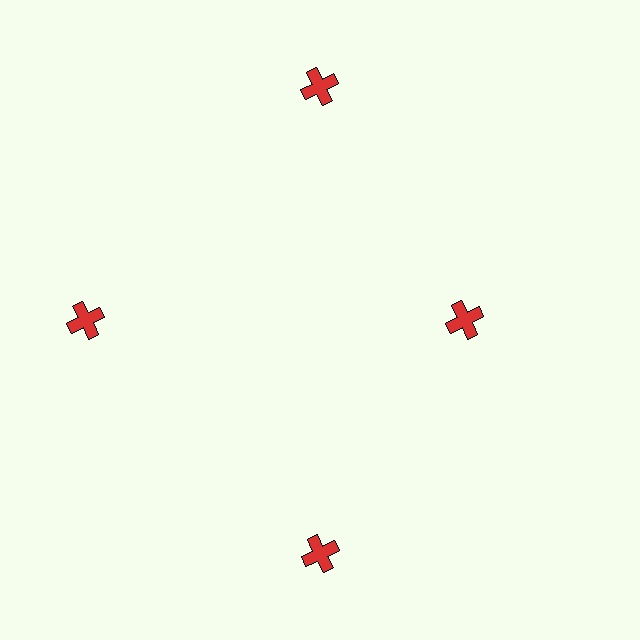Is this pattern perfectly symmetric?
No. The 4 red crosses are arranged in a ring, but one element near the 3 o'clock position is pulled inward toward the center, breaking the 4-fold rotational symmetry.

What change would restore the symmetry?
The symmetry would be restored by moving it outward, back onto the ring so that all 4 crosses sit at equal angles and equal distance from the center.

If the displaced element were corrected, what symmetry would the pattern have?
It would have 4-fold rotational symmetry — the pattern would map onto itself every 90 degrees.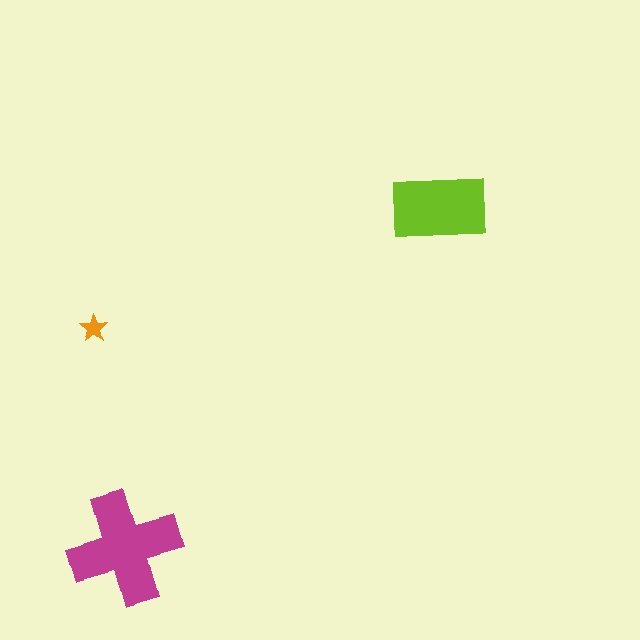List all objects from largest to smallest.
The magenta cross, the lime rectangle, the orange star.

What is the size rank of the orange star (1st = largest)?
3rd.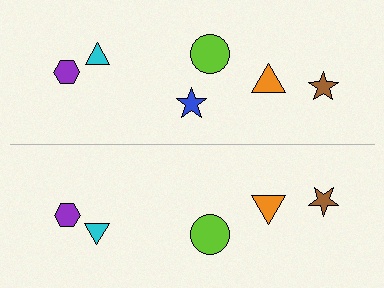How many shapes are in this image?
There are 11 shapes in this image.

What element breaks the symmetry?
A blue star is missing from the bottom side.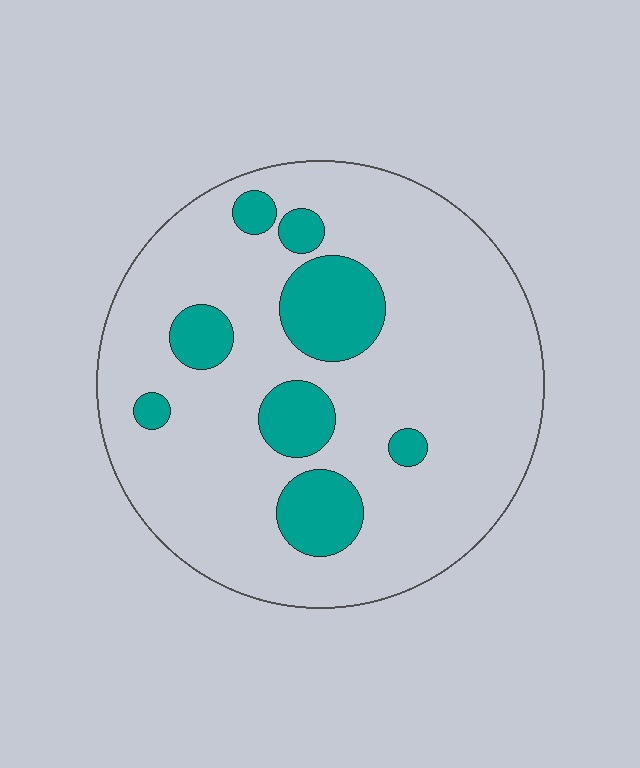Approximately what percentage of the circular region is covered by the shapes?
Approximately 20%.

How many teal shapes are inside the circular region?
8.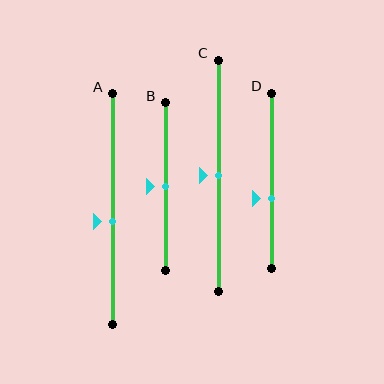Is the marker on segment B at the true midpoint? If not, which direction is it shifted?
Yes, the marker on segment B is at the true midpoint.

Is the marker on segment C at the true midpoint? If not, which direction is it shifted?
Yes, the marker on segment C is at the true midpoint.